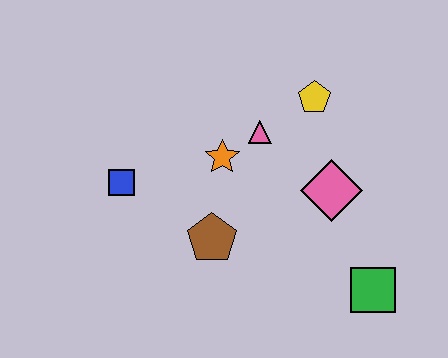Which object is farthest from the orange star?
The green square is farthest from the orange star.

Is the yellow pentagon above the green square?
Yes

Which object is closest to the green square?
The pink diamond is closest to the green square.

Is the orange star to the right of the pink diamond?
No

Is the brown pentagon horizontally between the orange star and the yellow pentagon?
No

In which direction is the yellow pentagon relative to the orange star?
The yellow pentagon is to the right of the orange star.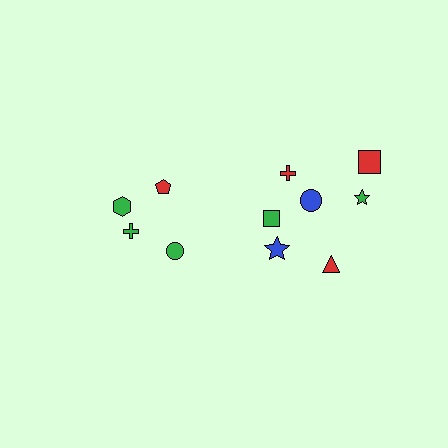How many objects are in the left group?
There are 4 objects.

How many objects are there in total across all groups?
There are 11 objects.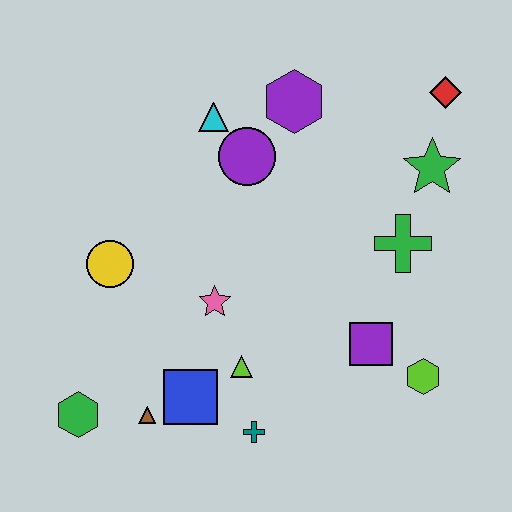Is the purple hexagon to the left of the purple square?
Yes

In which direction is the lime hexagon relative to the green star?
The lime hexagon is below the green star.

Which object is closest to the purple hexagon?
The purple circle is closest to the purple hexagon.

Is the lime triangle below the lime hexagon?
No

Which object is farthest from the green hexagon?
The red diamond is farthest from the green hexagon.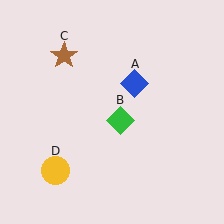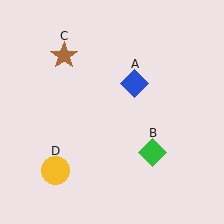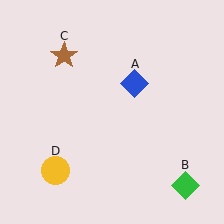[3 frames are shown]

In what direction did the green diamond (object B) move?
The green diamond (object B) moved down and to the right.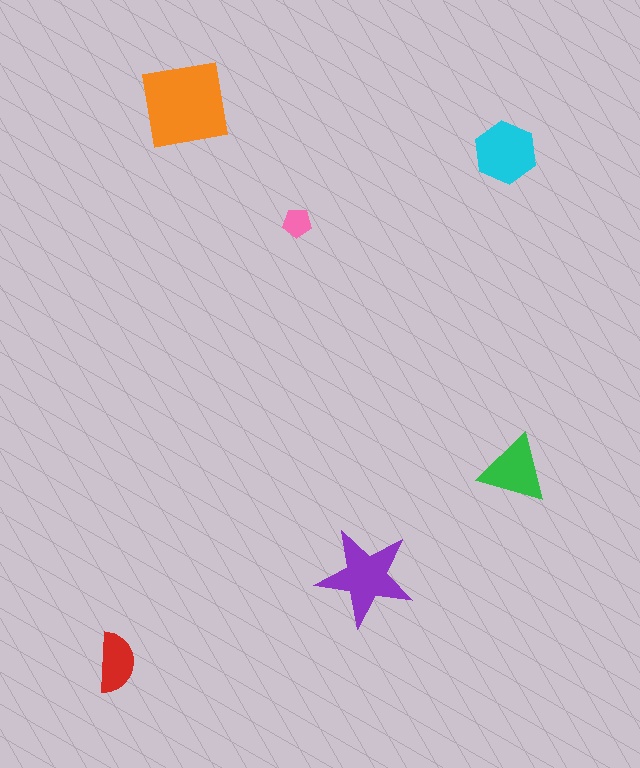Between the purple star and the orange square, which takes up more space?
The orange square.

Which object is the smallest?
The pink pentagon.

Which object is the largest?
The orange square.